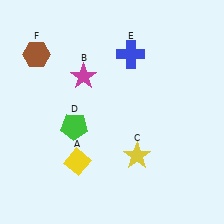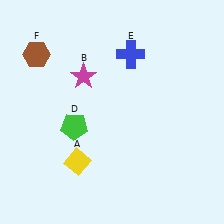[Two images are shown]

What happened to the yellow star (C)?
The yellow star (C) was removed in Image 2. It was in the bottom-right area of Image 1.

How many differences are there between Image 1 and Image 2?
There is 1 difference between the two images.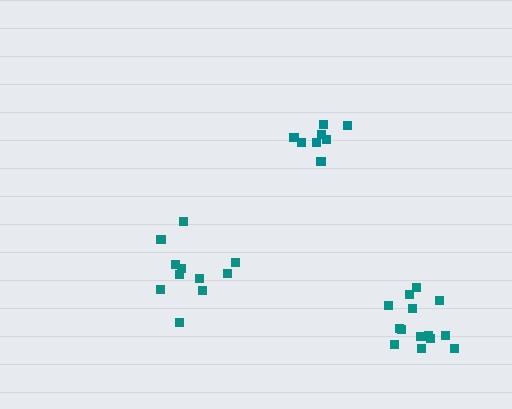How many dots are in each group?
Group 1: 8 dots, Group 2: 14 dots, Group 3: 11 dots (33 total).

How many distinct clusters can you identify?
There are 3 distinct clusters.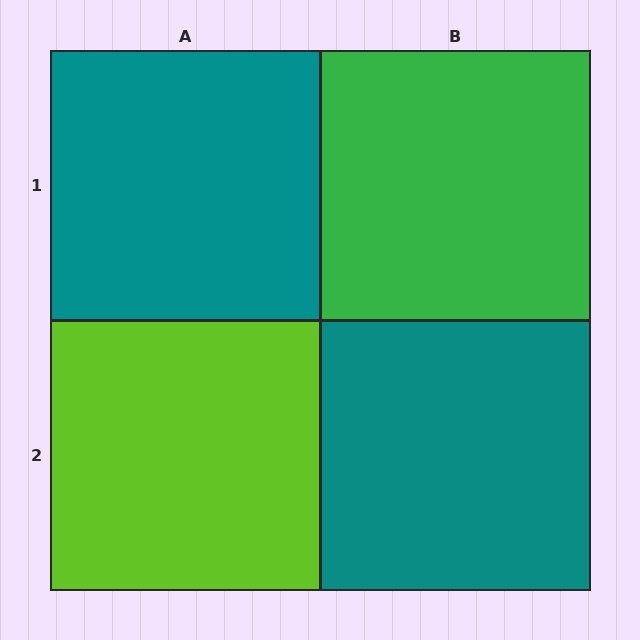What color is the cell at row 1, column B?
Green.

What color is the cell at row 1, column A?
Teal.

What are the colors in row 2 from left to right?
Lime, teal.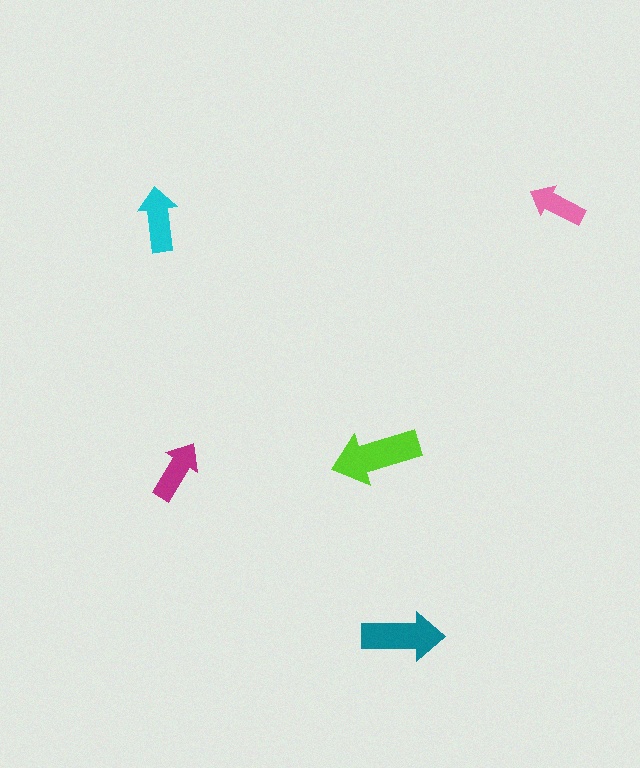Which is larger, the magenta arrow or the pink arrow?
The magenta one.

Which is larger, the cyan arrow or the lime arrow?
The lime one.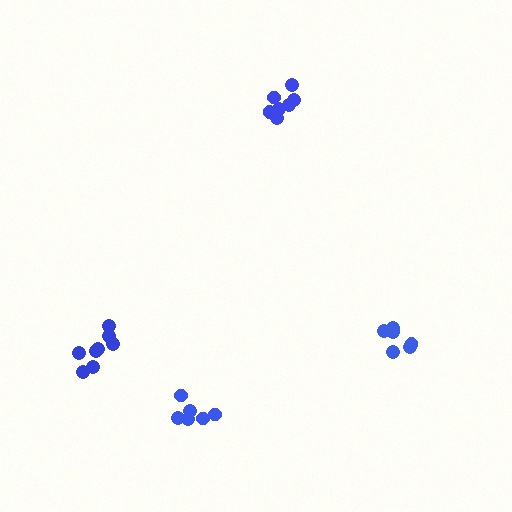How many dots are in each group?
Group 1: 8 dots, Group 2: 7 dots, Group 3: 6 dots, Group 4: 6 dots (27 total).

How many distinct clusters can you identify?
There are 4 distinct clusters.